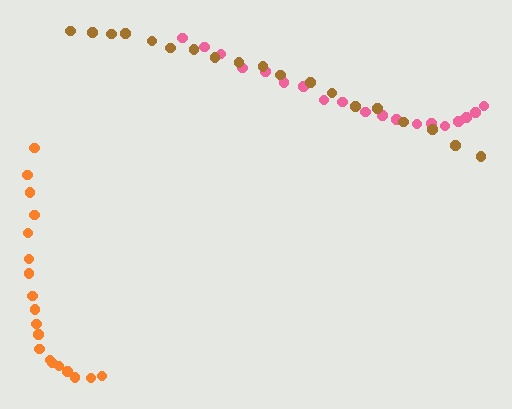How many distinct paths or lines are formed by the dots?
There are 3 distinct paths.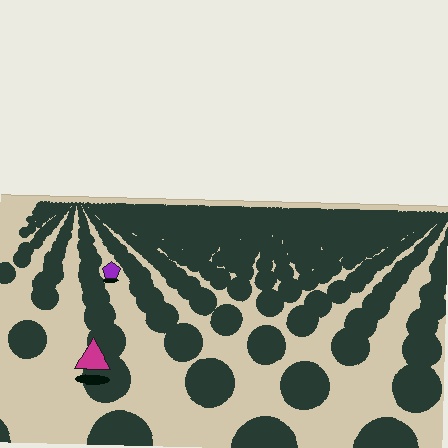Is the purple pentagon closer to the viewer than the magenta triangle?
No. The magenta triangle is closer — you can tell from the texture gradient: the ground texture is coarser near it.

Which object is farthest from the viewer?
The purple pentagon is farthest from the viewer. It appears smaller and the ground texture around it is denser.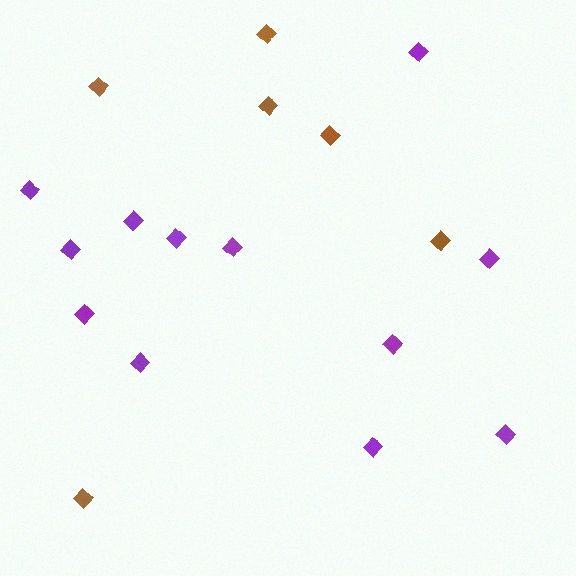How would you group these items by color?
There are 2 groups: one group of purple diamonds (12) and one group of brown diamonds (6).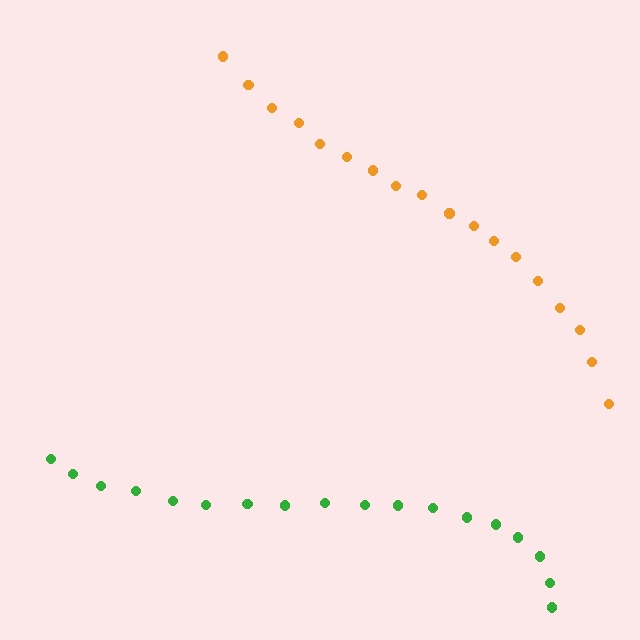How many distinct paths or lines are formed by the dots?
There are 2 distinct paths.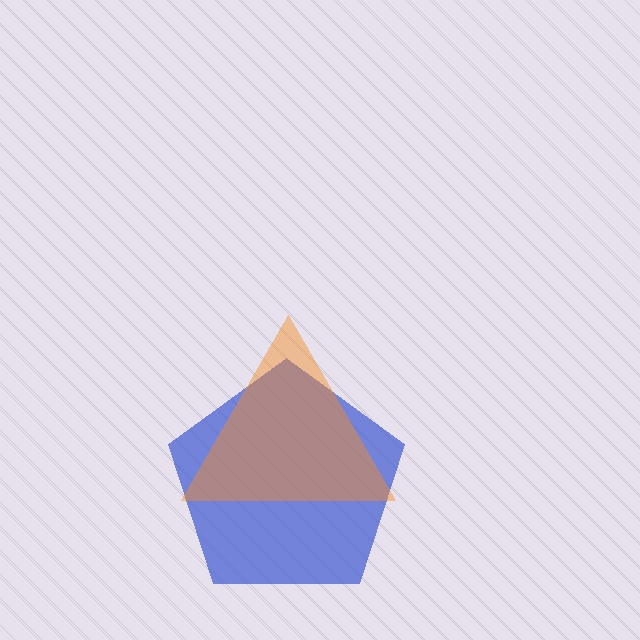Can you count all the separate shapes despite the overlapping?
Yes, there are 2 separate shapes.